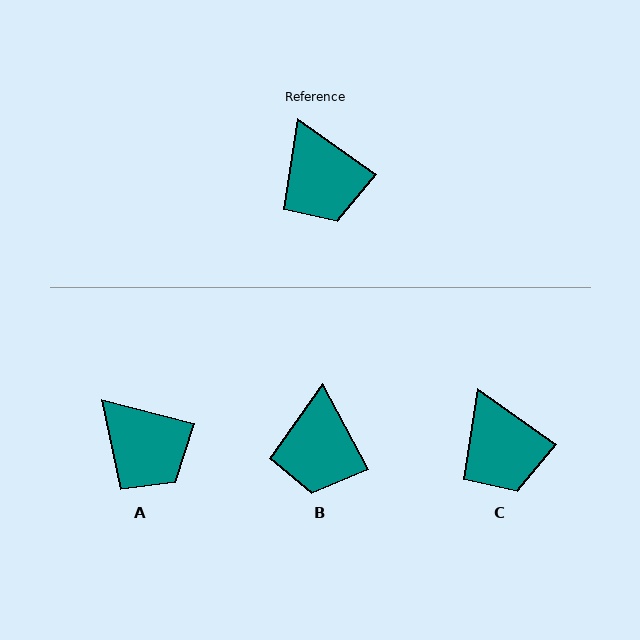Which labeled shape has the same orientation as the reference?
C.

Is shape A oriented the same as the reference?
No, it is off by about 21 degrees.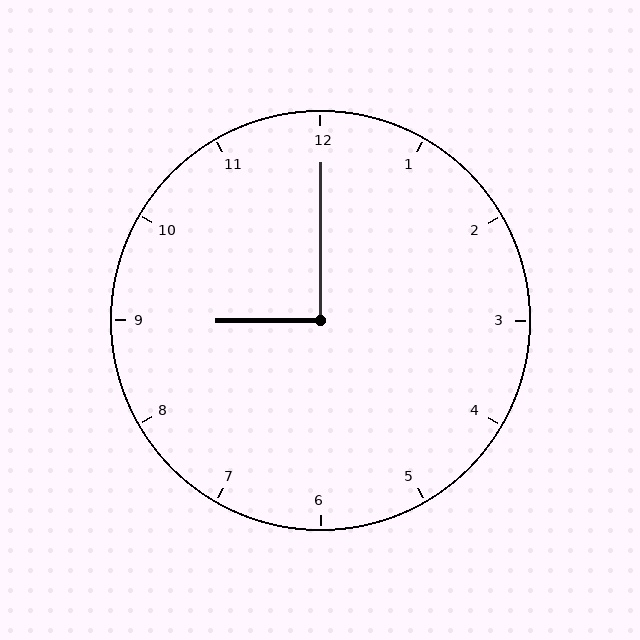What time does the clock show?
9:00.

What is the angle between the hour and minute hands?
Approximately 90 degrees.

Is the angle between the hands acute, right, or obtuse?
It is right.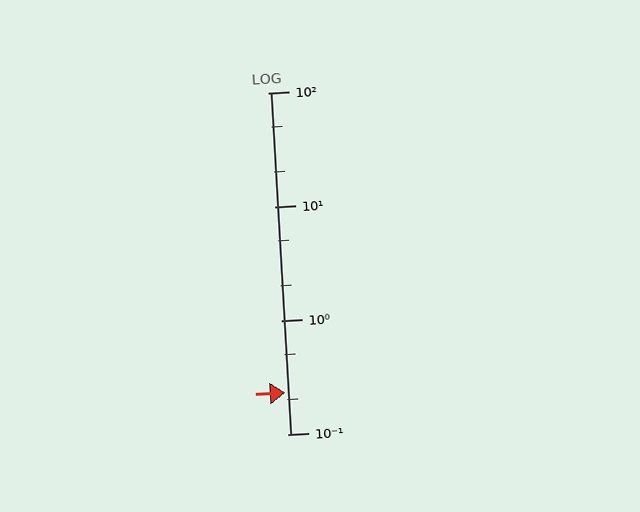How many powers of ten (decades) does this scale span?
The scale spans 3 decades, from 0.1 to 100.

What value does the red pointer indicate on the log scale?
The pointer indicates approximately 0.23.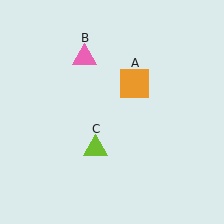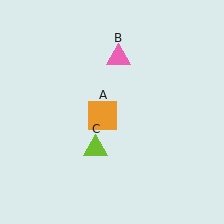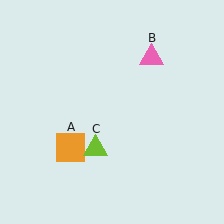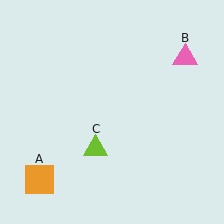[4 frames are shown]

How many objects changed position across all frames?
2 objects changed position: orange square (object A), pink triangle (object B).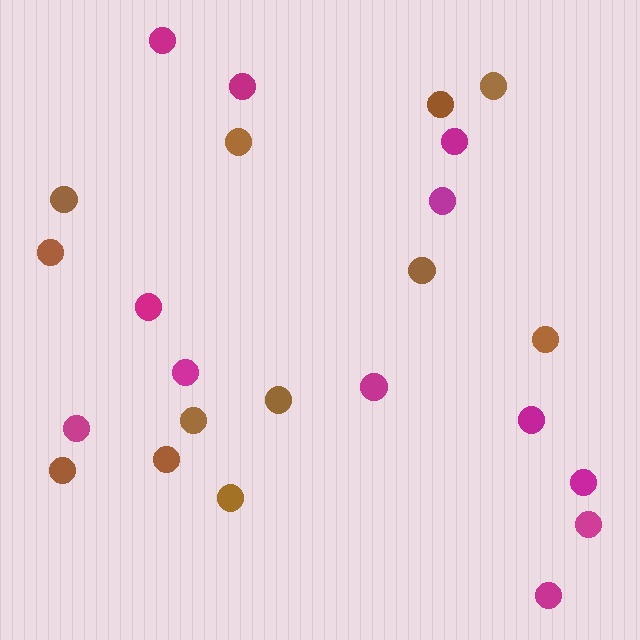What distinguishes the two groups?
There are 2 groups: one group of brown circles (12) and one group of magenta circles (12).